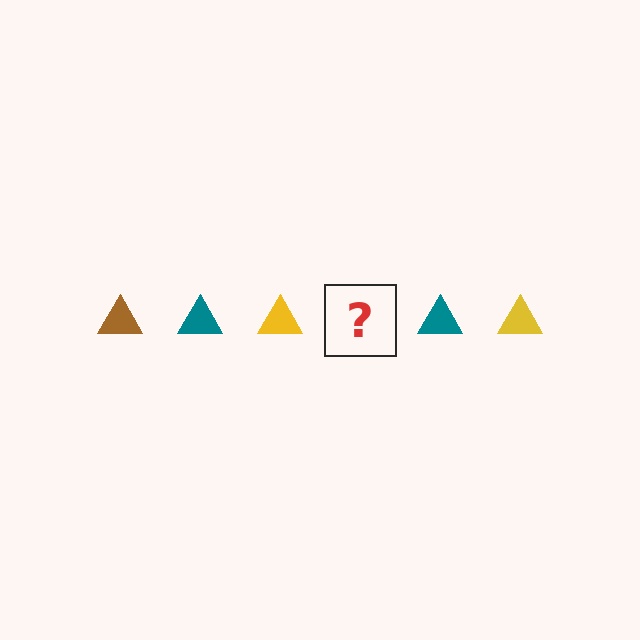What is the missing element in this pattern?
The missing element is a brown triangle.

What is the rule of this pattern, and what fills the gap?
The rule is that the pattern cycles through brown, teal, yellow triangles. The gap should be filled with a brown triangle.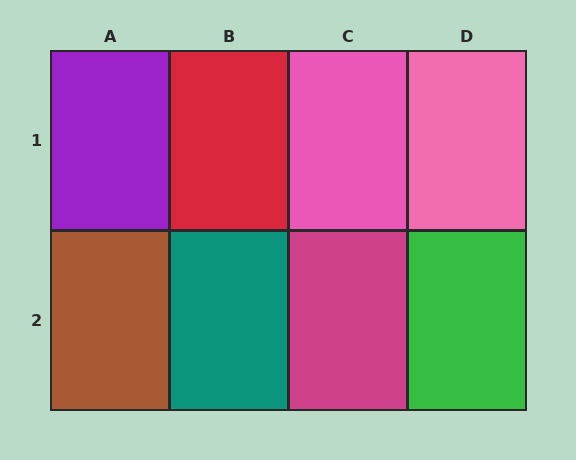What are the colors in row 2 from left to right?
Brown, teal, magenta, green.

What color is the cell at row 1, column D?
Pink.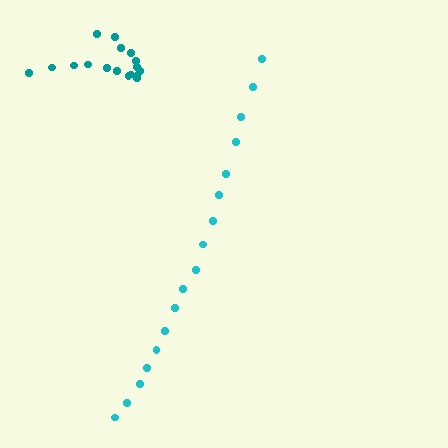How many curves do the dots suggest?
There are 2 distinct paths.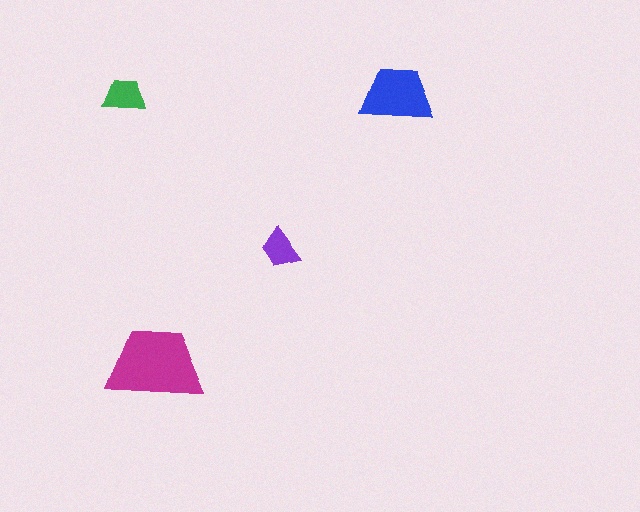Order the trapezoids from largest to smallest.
the magenta one, the blue one, the green one, the purple one.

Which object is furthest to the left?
The green trapezoid is leftmost.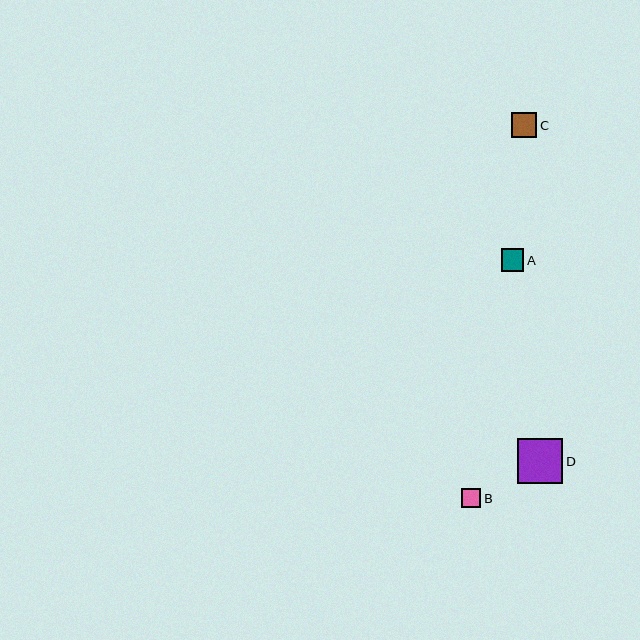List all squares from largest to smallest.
From largest to smallest: D, C, A, B.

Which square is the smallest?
Square B is the smallest with a size of approximately 19 pixels.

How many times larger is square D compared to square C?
Square D is approximately 1.8 times the size of square C.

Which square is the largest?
Square D is the largest with a size of approximately 45 pixels.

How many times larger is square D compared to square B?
Square D is approximately 2.4 times the size of square B.